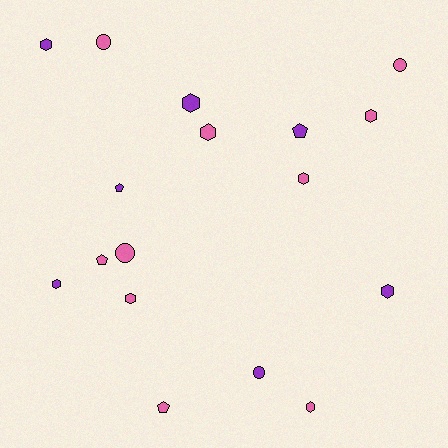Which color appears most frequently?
Pink, with 10 objects.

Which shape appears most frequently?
Hexagon, with 9 objects.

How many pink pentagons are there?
There are 2 pink pentagons.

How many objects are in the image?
There are 17 objects.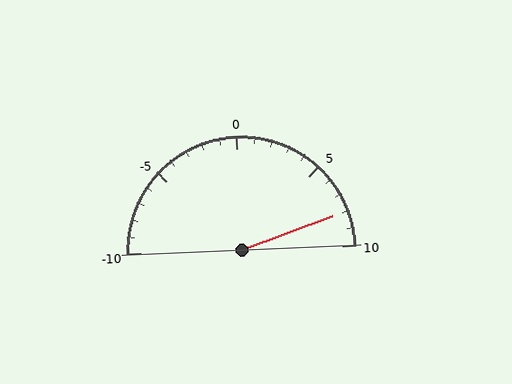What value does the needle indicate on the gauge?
The needle indicates approximately 8.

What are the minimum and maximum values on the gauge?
The gauge ranges from -10 to 10.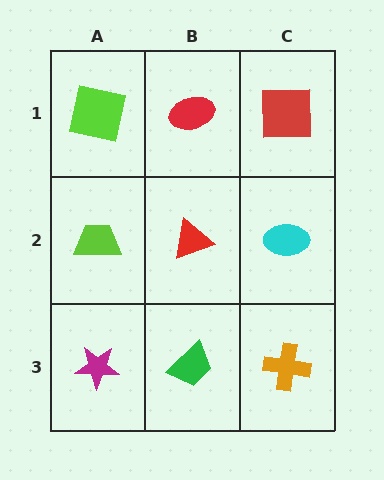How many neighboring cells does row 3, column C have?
2.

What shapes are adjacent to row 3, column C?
A cyan ellipse (row 2, column C), a green trapezoid (row 3, column B).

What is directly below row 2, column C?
An orange cross.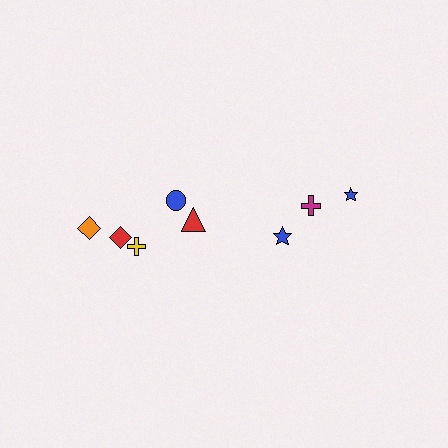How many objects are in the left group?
There are 5 objects.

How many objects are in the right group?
There are 3 objects.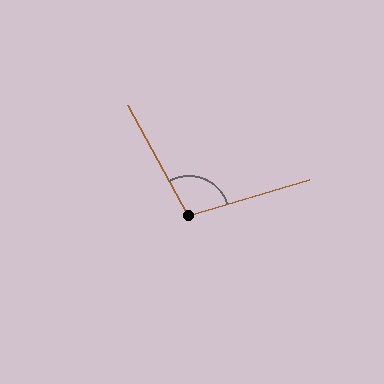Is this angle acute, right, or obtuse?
It is obtuse.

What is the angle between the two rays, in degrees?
Approximately 103 degrees.